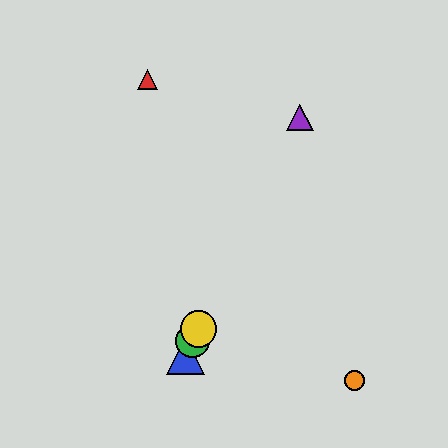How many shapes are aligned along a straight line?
4 shapes (the blue triangle, the green circle, the yellow circle, the purple triangle) are aligned along a straight line.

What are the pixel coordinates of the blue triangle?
The blue triangle is at (186, 355).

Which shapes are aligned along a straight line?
The blue triangle, the green circle, the yellow circle, the purple triangle are aligned along a straight line.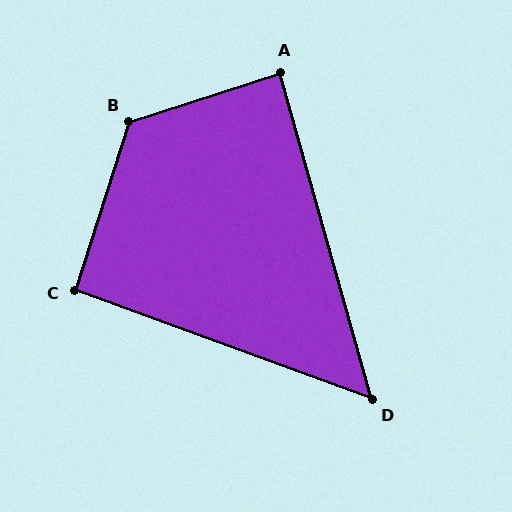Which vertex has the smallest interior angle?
D, at approximately 54 degrees.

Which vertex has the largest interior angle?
B, at approximately 126 degrees.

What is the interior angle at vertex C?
Approximately 92 degrees (approximately right).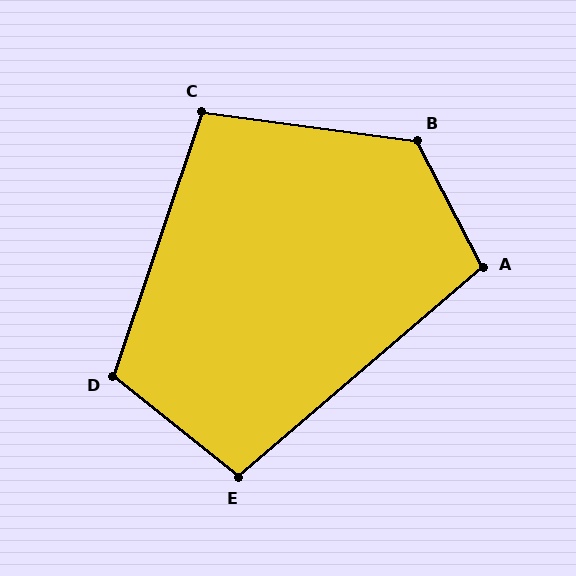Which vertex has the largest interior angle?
B, at approximately 125 degrees.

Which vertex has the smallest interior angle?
E, at approximately 100 degrees.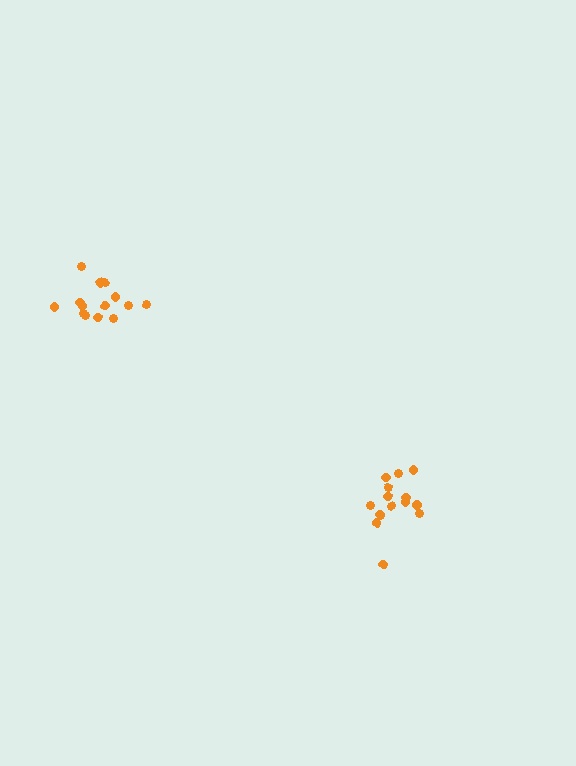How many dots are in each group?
Group 1: 14 dots, Group 2: 15 dots (29 total).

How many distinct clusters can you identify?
There are 2 distinct clusters.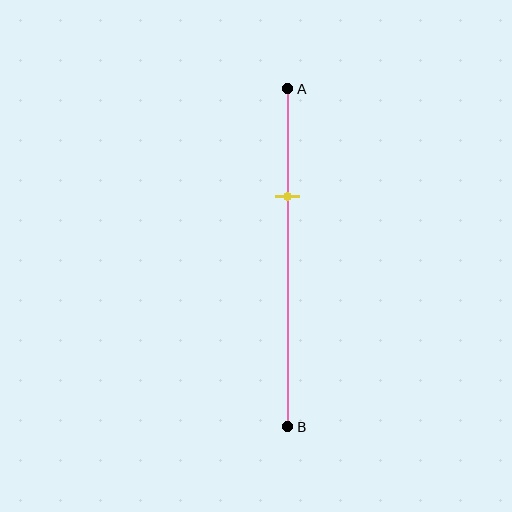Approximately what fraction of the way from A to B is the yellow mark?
The yellow mark is approximately 30% of the way from A to B.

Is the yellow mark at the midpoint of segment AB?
No, the mark is at about 30% from A, not at the 50% midpoint.